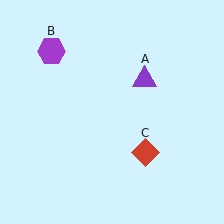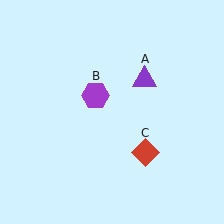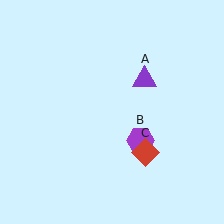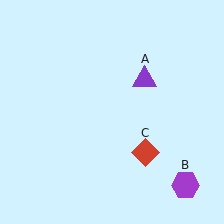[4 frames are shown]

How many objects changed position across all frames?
1 object changed position: purple hexagon (object B).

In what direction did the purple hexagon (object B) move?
The purple hexagon (object B) moved down and to the right.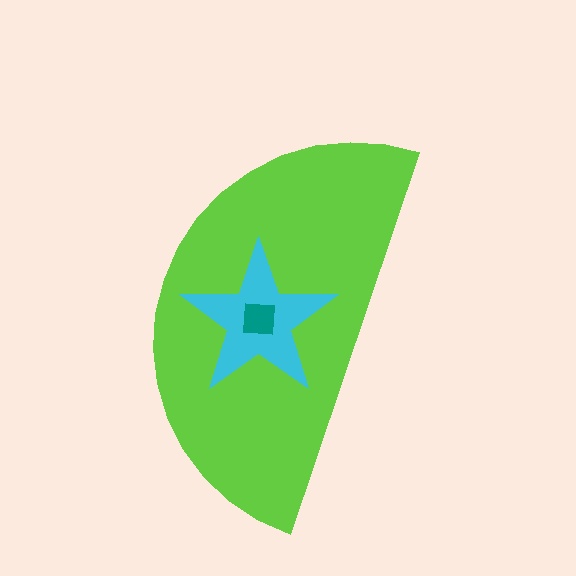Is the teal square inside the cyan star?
Yes.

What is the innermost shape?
The teal square.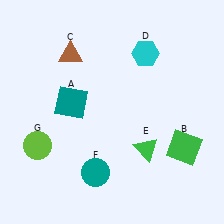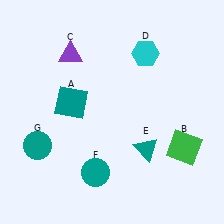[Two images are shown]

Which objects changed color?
C changed from brown to purple. E changed from green to teal. G changed from lime to teal.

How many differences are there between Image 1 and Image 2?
There are 3 differences between the two images.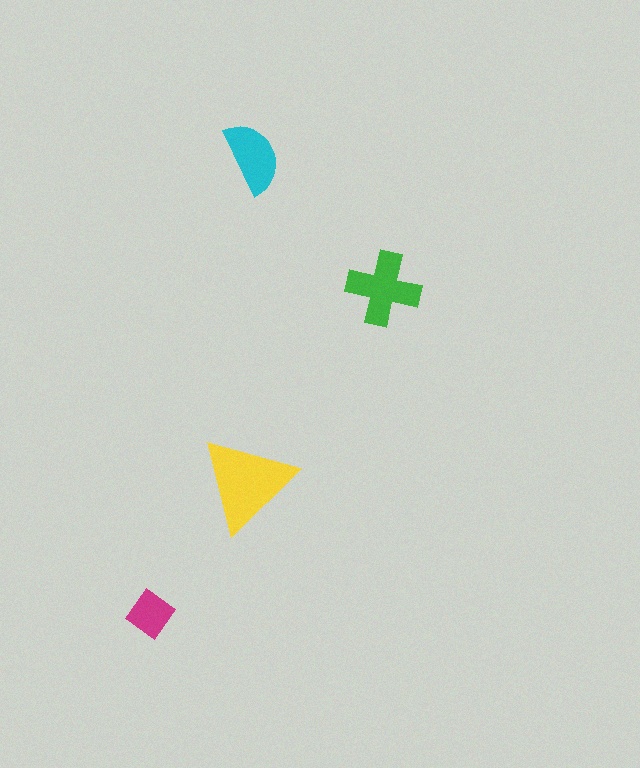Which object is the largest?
The yellow triangle.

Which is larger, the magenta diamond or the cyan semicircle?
The cyan semicircle.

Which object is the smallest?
The magenta diamond.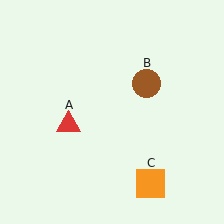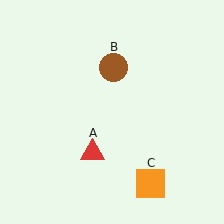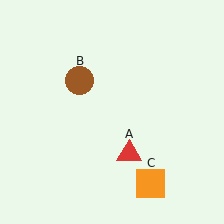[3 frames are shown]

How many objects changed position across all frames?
2 objects changed position: red triangle (object A), brown circle (object B).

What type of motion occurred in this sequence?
The red triangle (object A), brown circle (object B) rotated counterclockwise around the center of the scene.